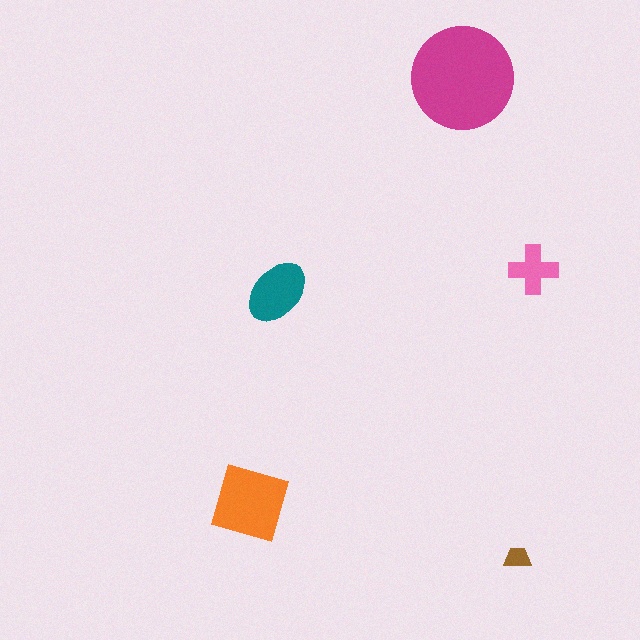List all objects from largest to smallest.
The magenta circle, the orange square, the teal ellipse, the pink cross, the brown trapezoid.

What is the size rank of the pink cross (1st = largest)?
4th.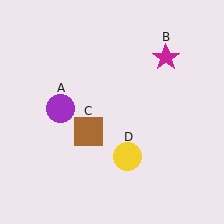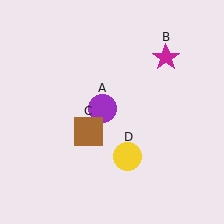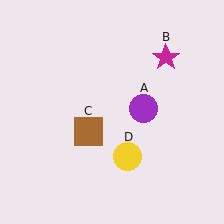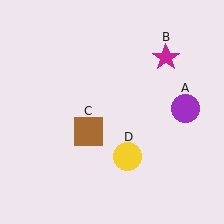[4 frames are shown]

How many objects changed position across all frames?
1 object changed position: purple circle (object A).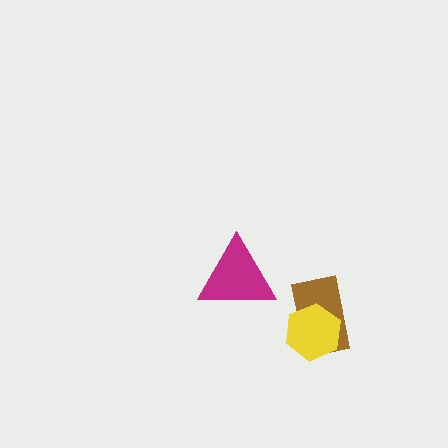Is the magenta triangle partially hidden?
No, no other shape covers it.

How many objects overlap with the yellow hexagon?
1 object overlaps with the yellow hexagon.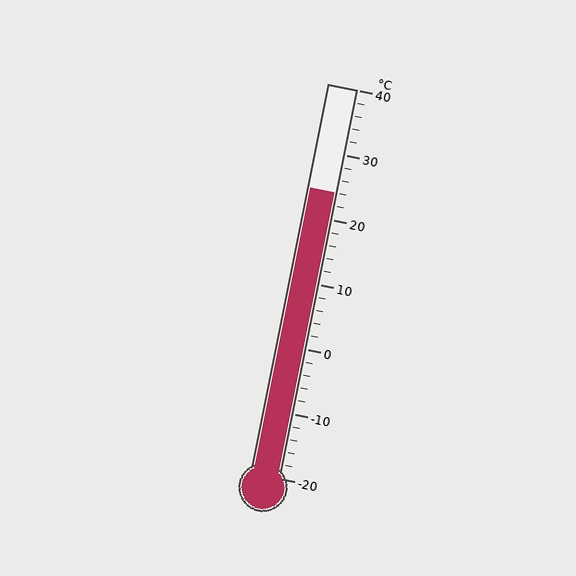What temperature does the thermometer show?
The thermometer shows approximately 24°C.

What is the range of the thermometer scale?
The thermometer scale ranges from -20°C to 40°C.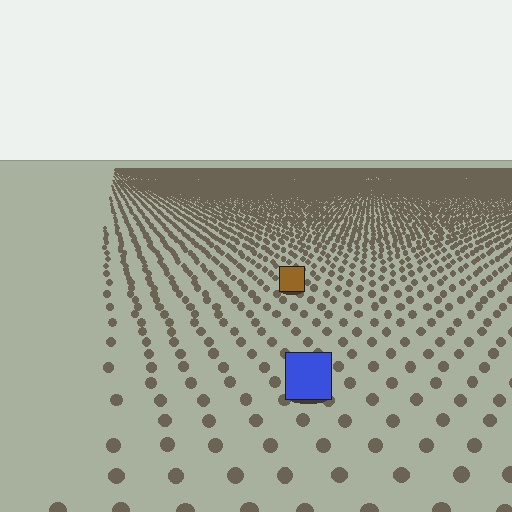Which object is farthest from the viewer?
The brown square is farthest from the viewer. It appears smaller and the ground texture around it is denser.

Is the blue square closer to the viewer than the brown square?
Yes. The blue square is closer — you can tell from the texture gradient: the ground texture is coarser near it.